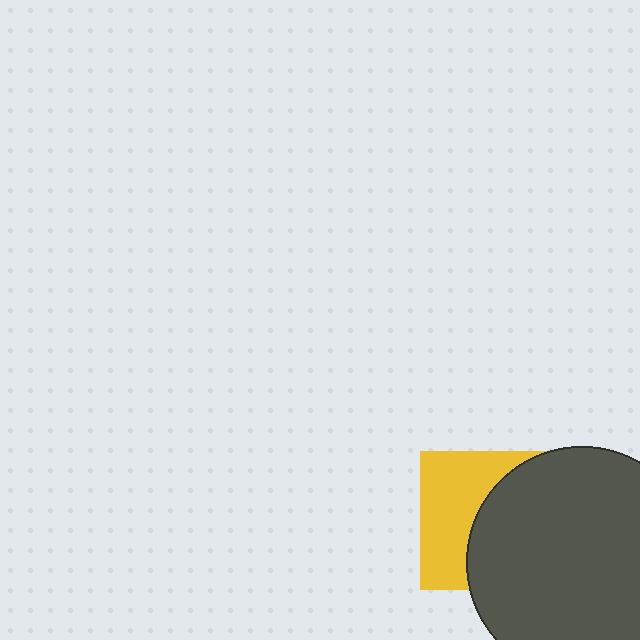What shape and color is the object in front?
The object in front is a dark gray circle.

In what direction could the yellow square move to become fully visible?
The yellow square could move left. That would shift it out from behind the dark gray circle entirely.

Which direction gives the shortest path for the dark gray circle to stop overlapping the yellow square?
Moving right gives the shortest separation.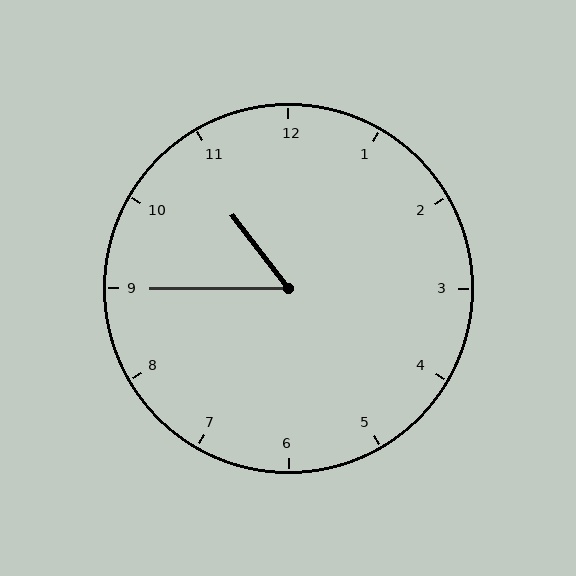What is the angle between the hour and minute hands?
Approximately 52 degrees.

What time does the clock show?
10:45.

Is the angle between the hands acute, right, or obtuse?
It is acute.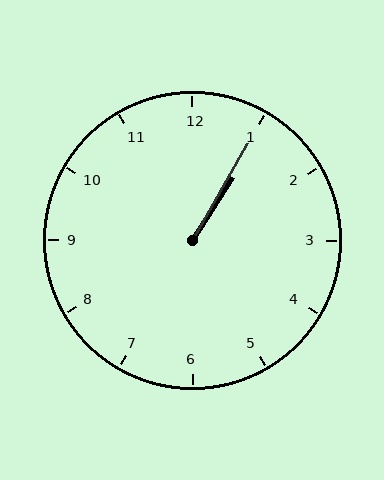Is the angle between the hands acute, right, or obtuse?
It is acute.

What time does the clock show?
1:05.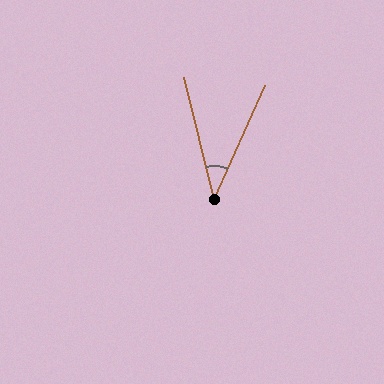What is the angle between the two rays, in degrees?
Approximately 38 degrees.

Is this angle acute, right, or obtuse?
It is acute.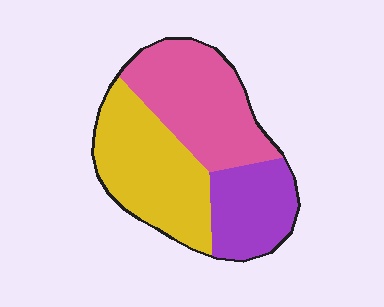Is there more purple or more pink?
Pink.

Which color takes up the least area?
Purple, at roughly 25%.